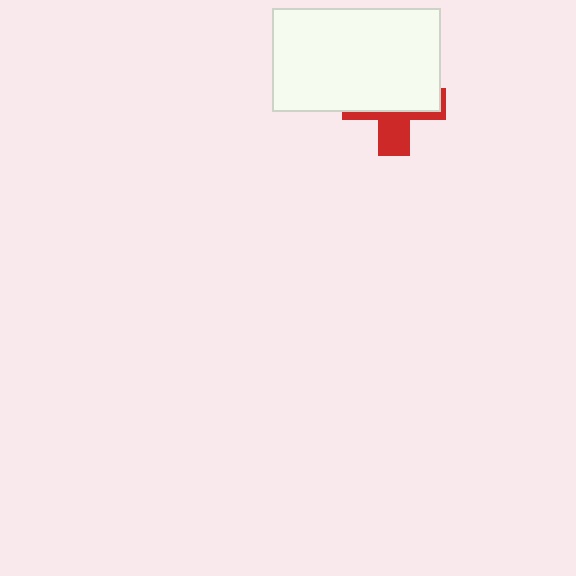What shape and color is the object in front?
The object in front is a white rectangle.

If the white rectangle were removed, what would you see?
You would see the complete red cross.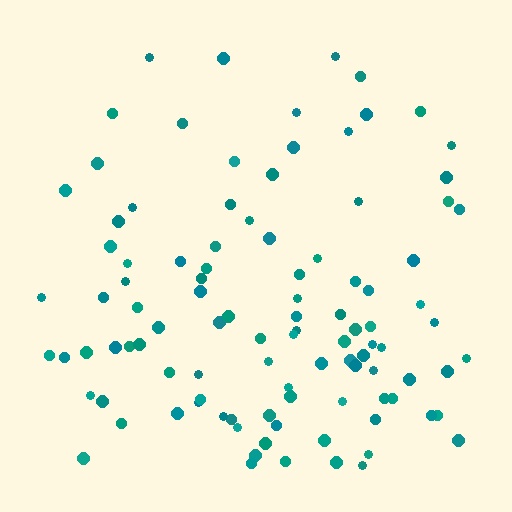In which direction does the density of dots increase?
From top to bottom, with the bottom side densest.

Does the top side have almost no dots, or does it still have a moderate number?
Still a moderate number, just noticeably fewer than the bottom.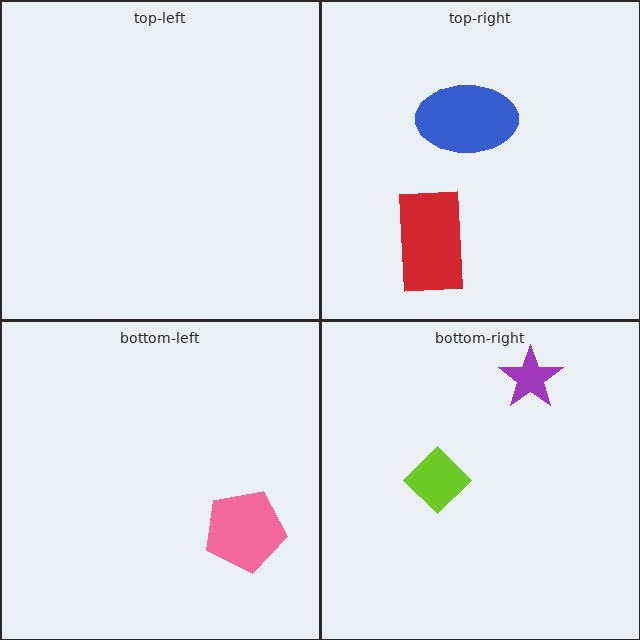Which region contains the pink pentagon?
The bottom-left region.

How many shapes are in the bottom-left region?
1.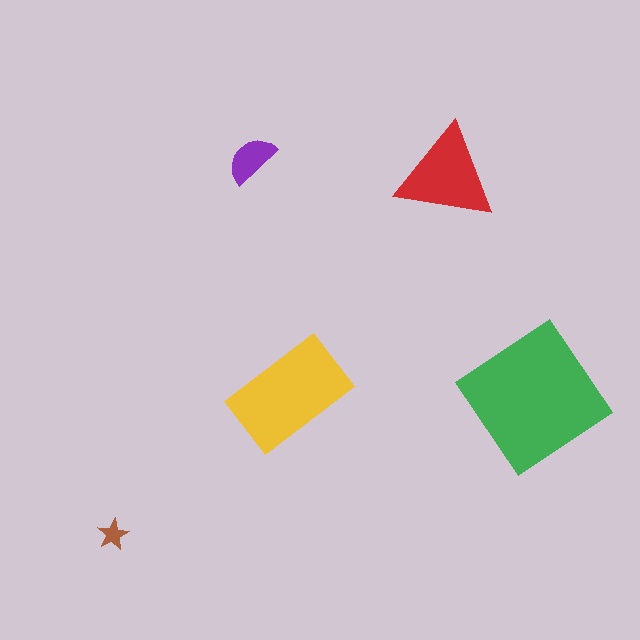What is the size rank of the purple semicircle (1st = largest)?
4th.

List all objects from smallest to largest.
The brown star, the purple semicircle, the red triangle, the yellow rectangle, the green diamond.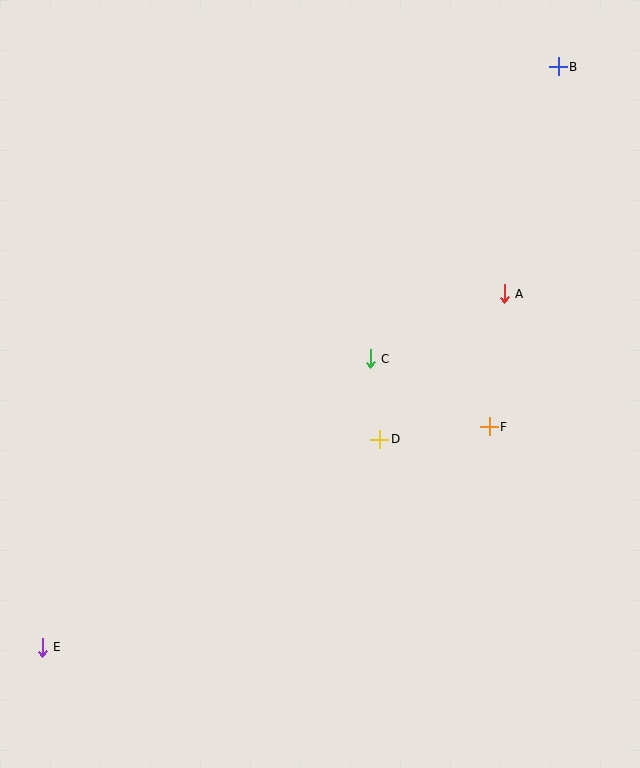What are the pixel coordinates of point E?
Point E is at (42, 647).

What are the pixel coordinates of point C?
Point C is at (370, 359).